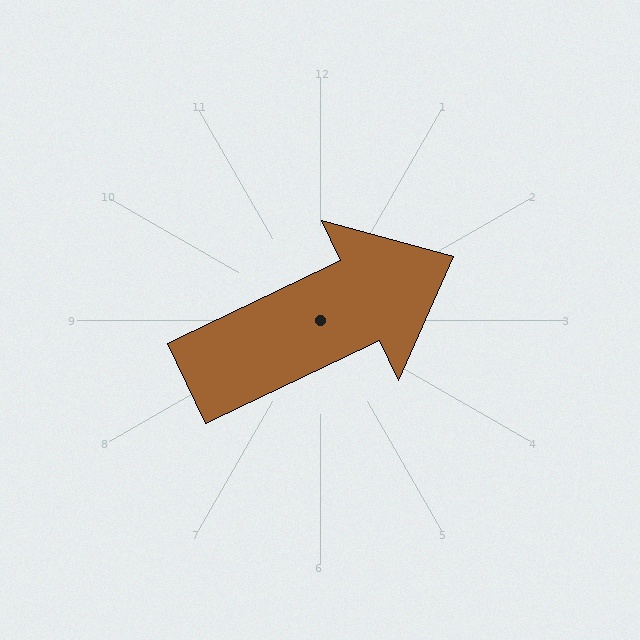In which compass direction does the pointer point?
Northeast.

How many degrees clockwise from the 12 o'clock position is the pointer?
Approximately 64 degrees.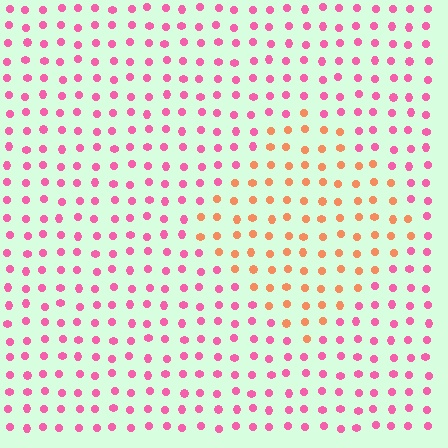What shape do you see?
I see a diamond.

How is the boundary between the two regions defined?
The boundary is defined purely by a slight shift in hue (about 49 degrees). Spacing, size, and orientation are identical on both sides.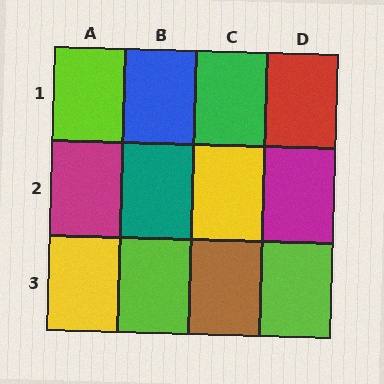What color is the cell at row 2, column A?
Magenta.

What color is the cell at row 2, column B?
Teal.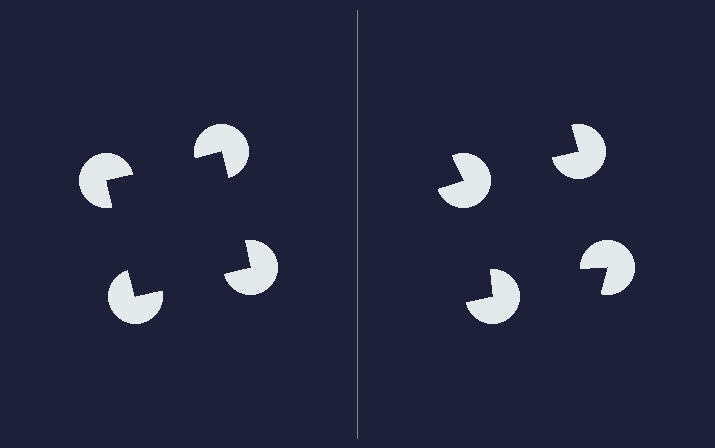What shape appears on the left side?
An illusory square.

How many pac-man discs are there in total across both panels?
8 — 4 on each side.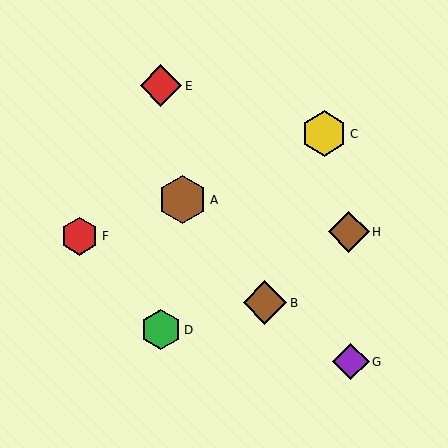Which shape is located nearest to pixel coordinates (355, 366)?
The purple diamond (labeled G) at (351, 362) is nearest to that location.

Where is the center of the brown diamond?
The center of the brown diamond is at (349, 232).